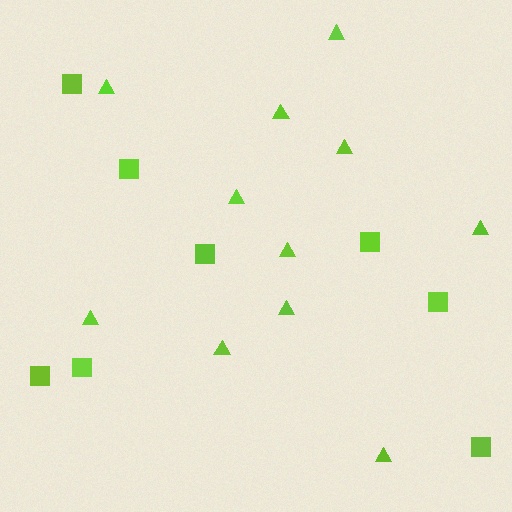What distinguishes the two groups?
There are 2 groups: one group of squares (8) and one group of triangles (11).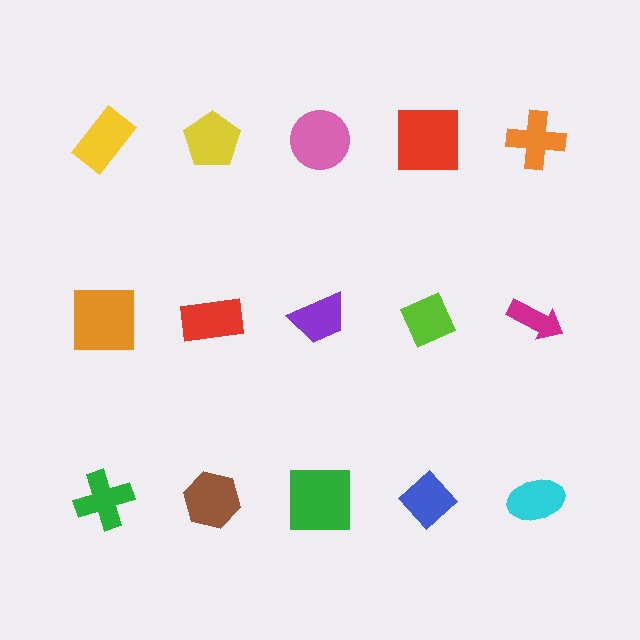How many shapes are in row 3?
5 shapes.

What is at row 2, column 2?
A red rectangle.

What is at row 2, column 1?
An orange square.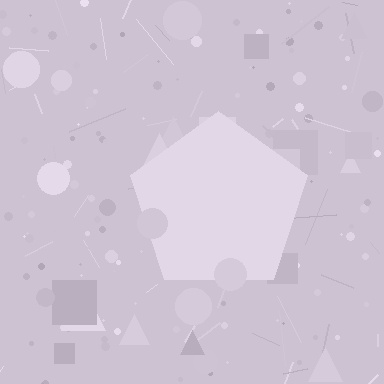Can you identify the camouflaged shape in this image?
The camouflaged shape is a pentagon.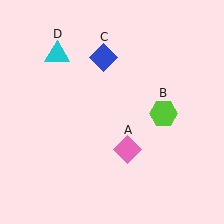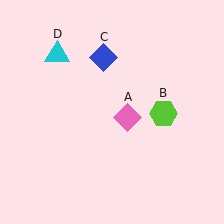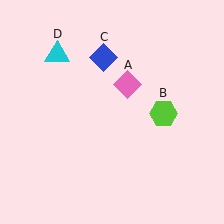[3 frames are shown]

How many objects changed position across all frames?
1 object changed position: pink diamond (object A).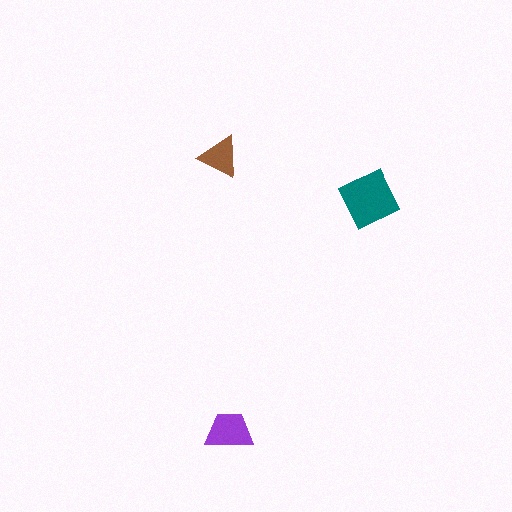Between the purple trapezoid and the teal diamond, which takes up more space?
The teal diamond.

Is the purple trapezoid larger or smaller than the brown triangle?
Larger.